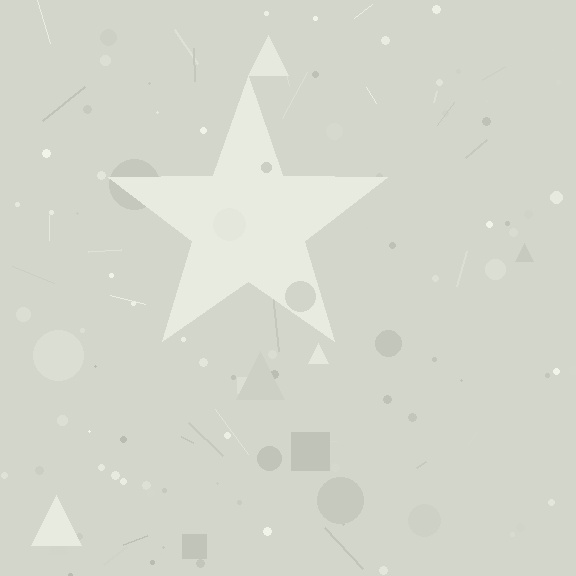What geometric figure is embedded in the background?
A star is embedded in the background.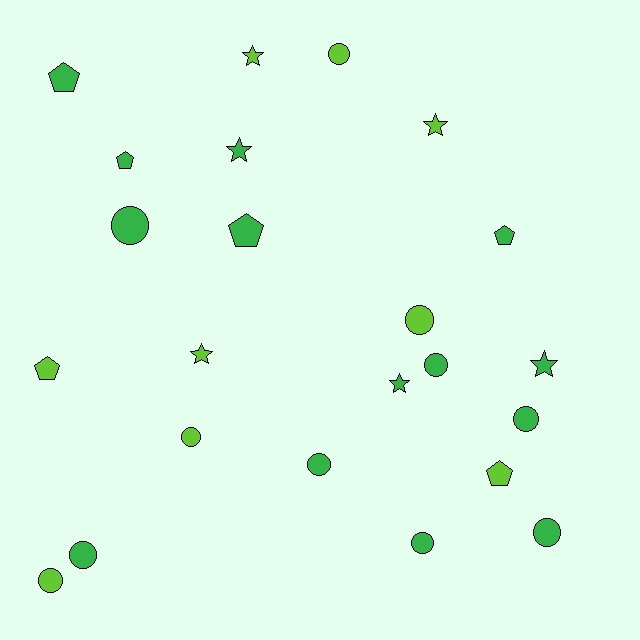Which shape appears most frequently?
Circle, with 11 objects.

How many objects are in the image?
There are 23 objects.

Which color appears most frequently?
Green, with 14 objects.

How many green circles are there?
There are 7 green circles.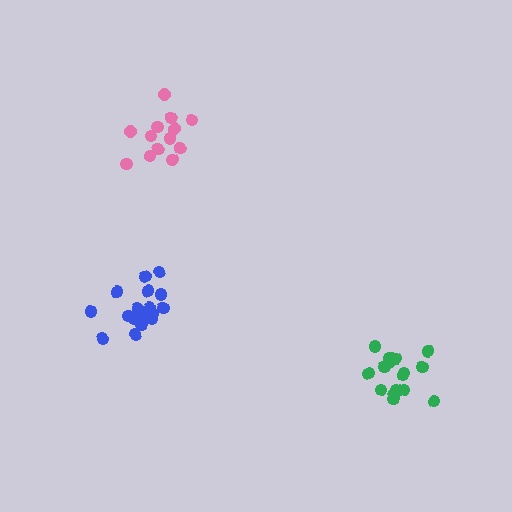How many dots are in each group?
Group 1: 18 dots, Group 2: 18 dots, Group 3: 13 dots (49 total).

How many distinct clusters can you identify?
There are 3 distinct clusters.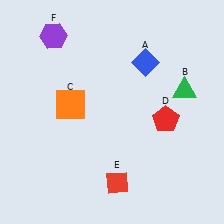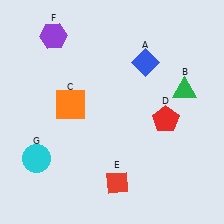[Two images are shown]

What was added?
A cyan circle (G) was added in Image 2.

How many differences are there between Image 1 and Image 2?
There is 1 difference between the two images.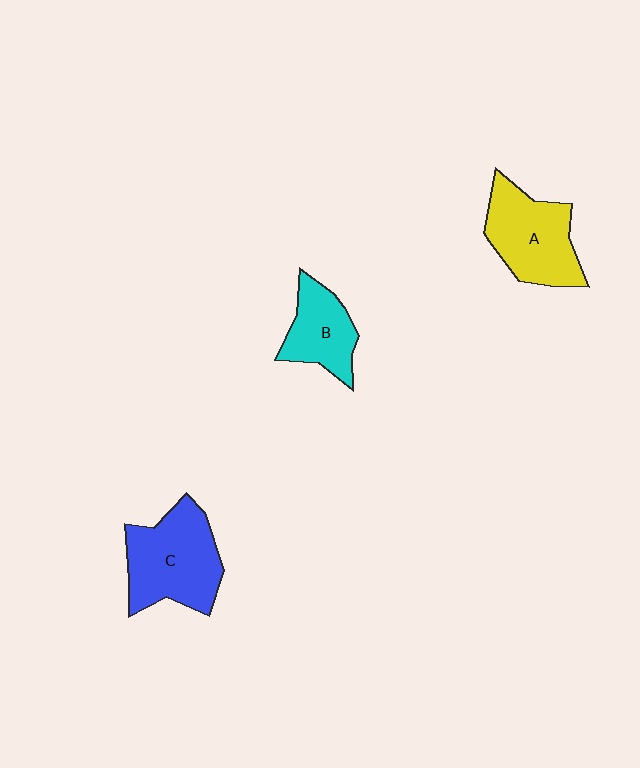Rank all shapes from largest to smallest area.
From largest to smallest: C (blue), A (yellow), B (cyan).